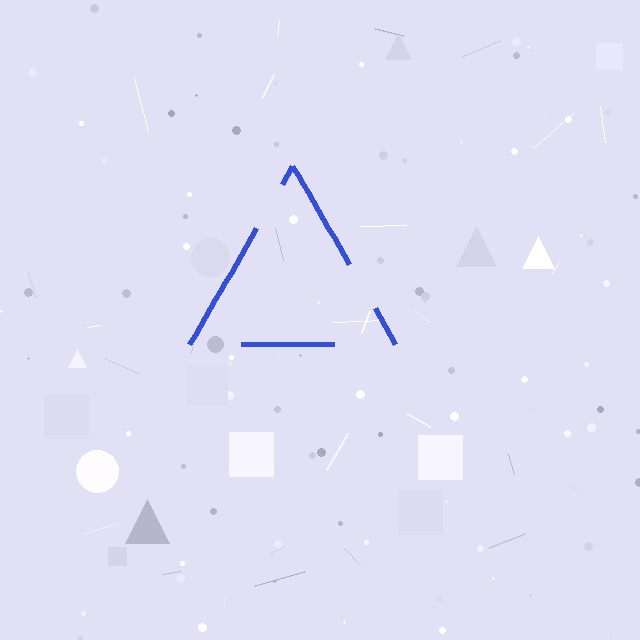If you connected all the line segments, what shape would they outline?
They would outline a triangle.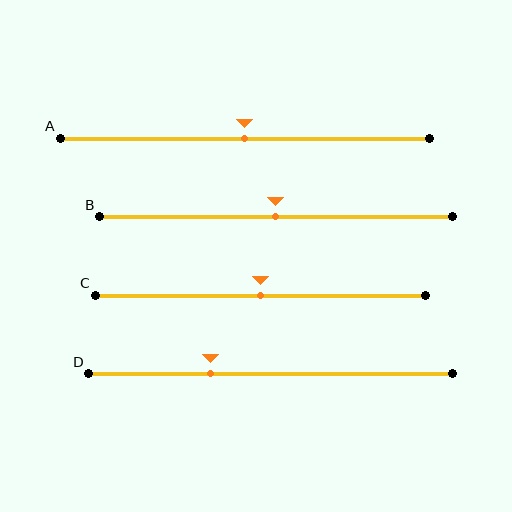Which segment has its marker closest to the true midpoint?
Segment A has its marker closest to the true midpoint.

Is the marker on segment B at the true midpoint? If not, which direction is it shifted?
Yes, the marker on segment B is at the true midpoint.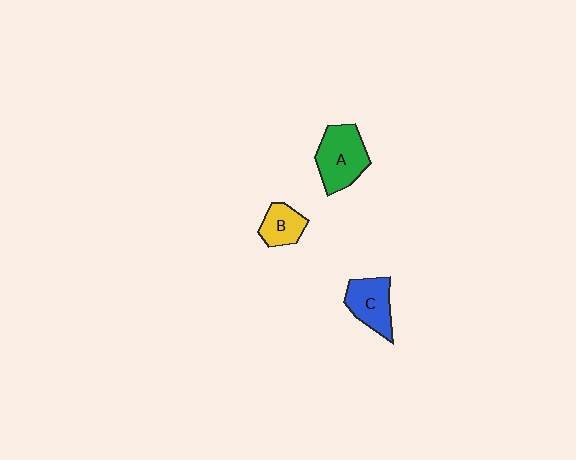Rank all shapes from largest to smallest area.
From largest to smallest: A (green), C (blue), B (yellow).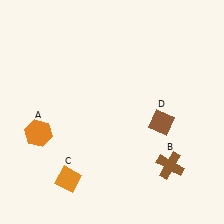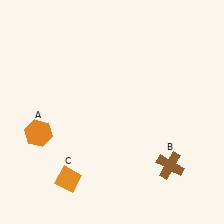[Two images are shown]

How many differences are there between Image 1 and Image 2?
There is 1 difference between the two images.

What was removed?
The brown diamond (D) was removed in Image 2.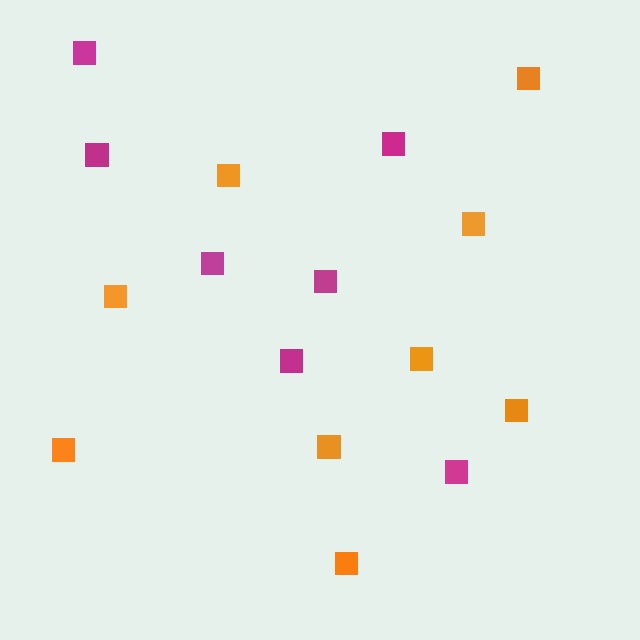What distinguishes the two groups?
There are 2 groups: one group of magenta squares (7) and one group of orange squares (9).